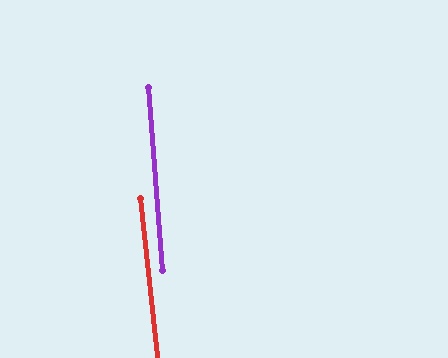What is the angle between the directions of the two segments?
Approximately 2 degrees.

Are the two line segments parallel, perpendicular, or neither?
Parallel — their directions differ by only 1.6°.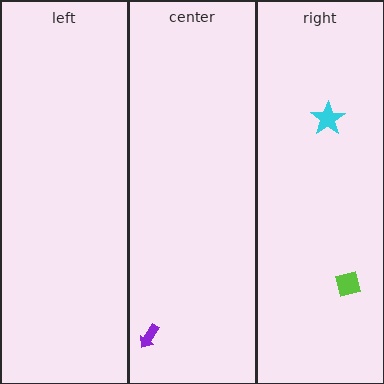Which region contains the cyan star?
The right region.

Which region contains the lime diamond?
The right region.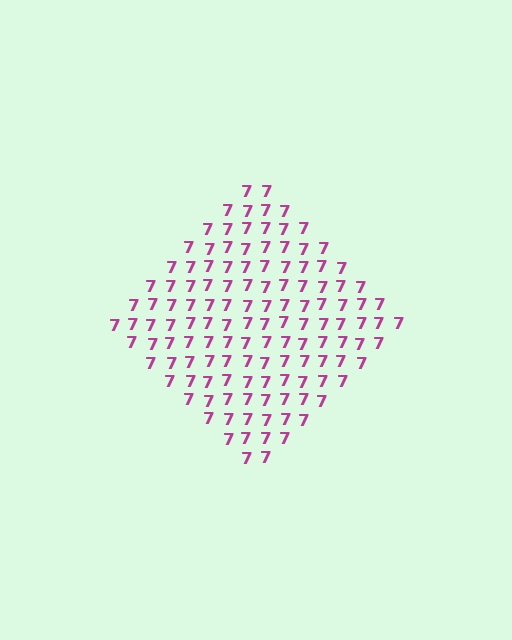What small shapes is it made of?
It is made of small digit 7's.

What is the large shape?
The large shape is a diamond.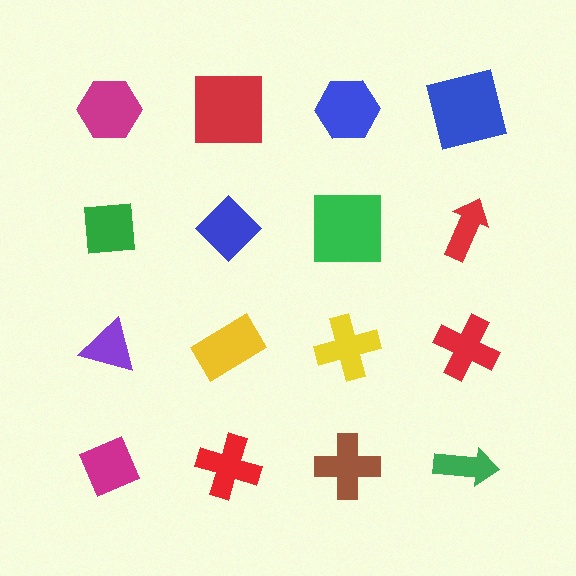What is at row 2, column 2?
A blue diamond.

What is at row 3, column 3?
A yellow cross.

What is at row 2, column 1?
A green square.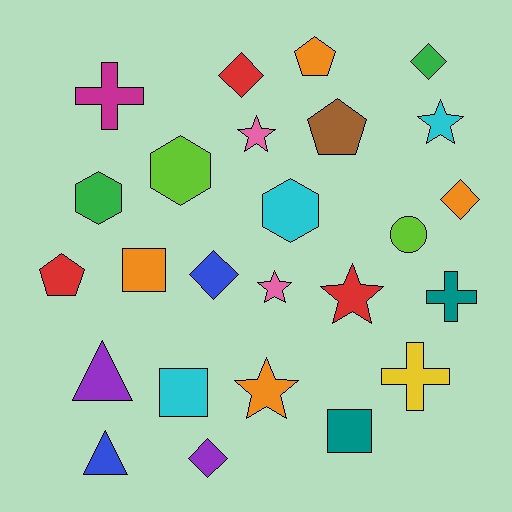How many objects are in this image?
There are 25 objects.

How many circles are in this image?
There is 1 circle.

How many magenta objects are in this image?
There is 1 magenta object.